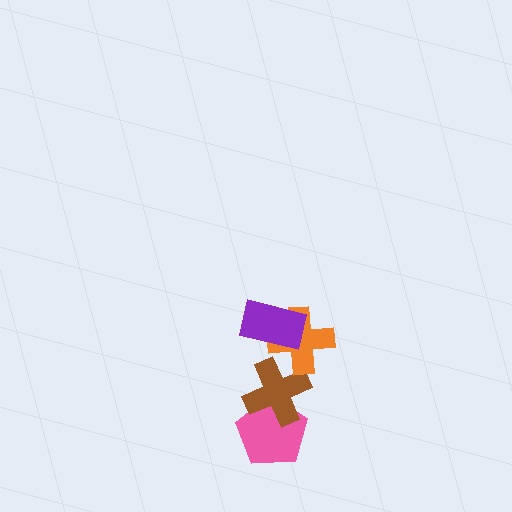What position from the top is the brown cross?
The brown cross is 3rd from the top.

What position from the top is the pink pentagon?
The pink pentagon is 4th from the top.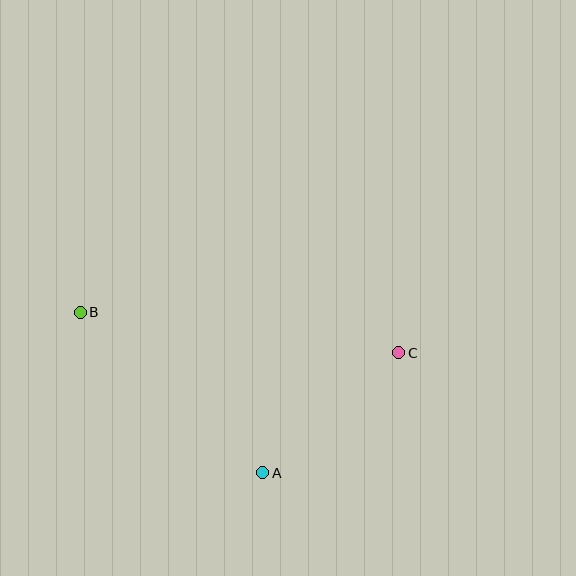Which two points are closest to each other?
Points A and C are closest to each other.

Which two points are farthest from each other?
Points B and C are farthest from each other.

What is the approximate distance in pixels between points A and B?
The distance between A and B is approximately 243 pixels.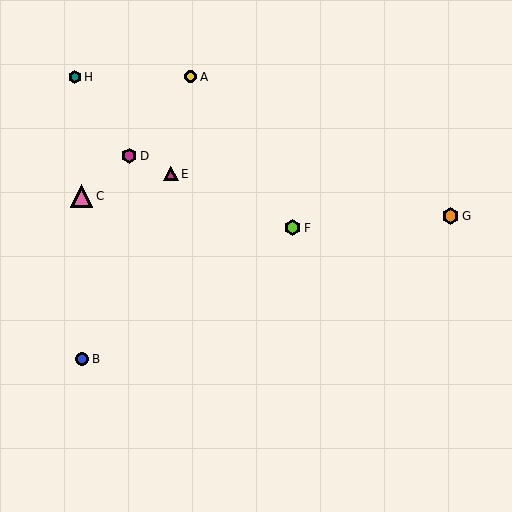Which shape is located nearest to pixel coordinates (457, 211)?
The orange hexagon (labeled G) at (450, 216) is nearest to that location.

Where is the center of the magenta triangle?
The center of the magenta triangle is at (171, 174).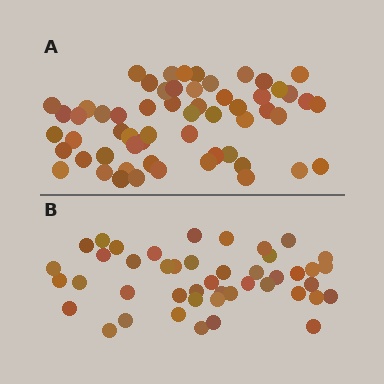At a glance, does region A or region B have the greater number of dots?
Region A (the top region) has more dots.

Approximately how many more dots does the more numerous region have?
Region A has approximately 15 more dots than region B.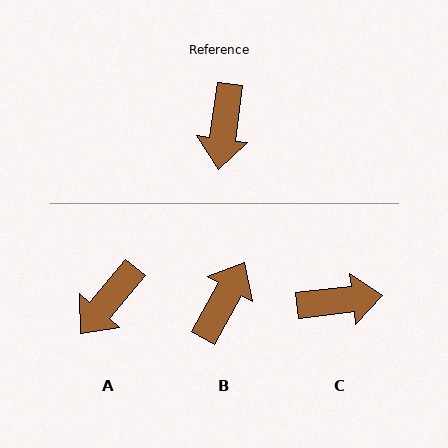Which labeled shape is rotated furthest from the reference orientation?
B, about 159 degrees away.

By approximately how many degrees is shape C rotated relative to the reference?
Approximately 104 degrees counter-clockwise.